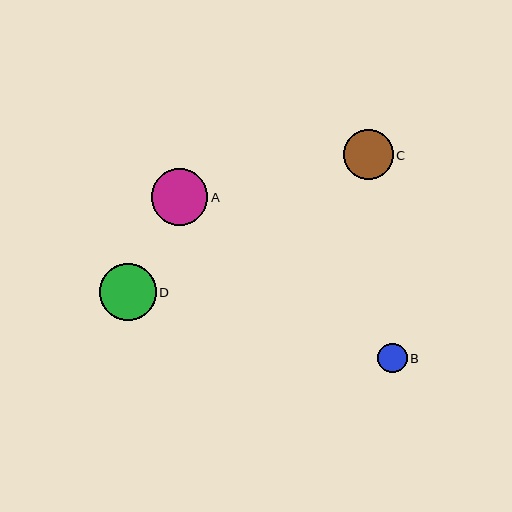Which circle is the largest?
Circle D is the largest with a size of approximately 57 pixels.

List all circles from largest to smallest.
From largest to smallest: D, A, C, B.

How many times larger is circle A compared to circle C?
Circle A is approximately 1.1 times the size of circle C.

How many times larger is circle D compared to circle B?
Circle D is approximately 2.0 times the size of circle B.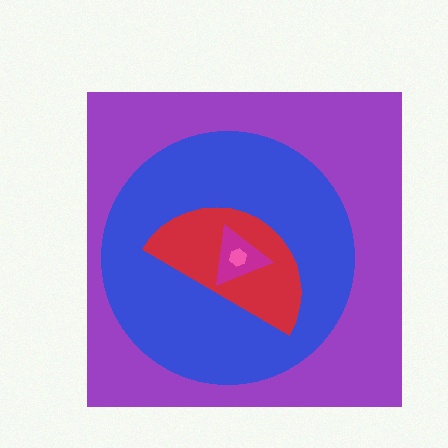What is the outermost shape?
The purple square.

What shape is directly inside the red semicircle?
The magenta triangle.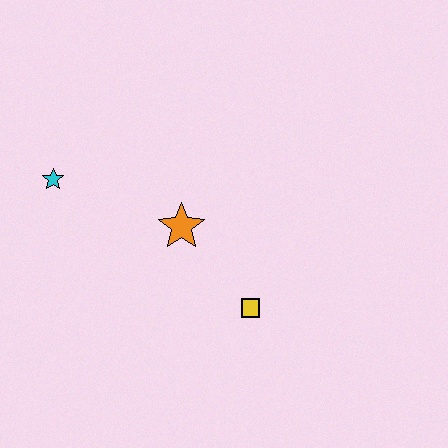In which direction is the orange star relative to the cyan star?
The orange star is to the right of the cyan star.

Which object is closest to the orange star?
The yellow square is closest to the orange star.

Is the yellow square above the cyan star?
No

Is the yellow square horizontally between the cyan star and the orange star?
No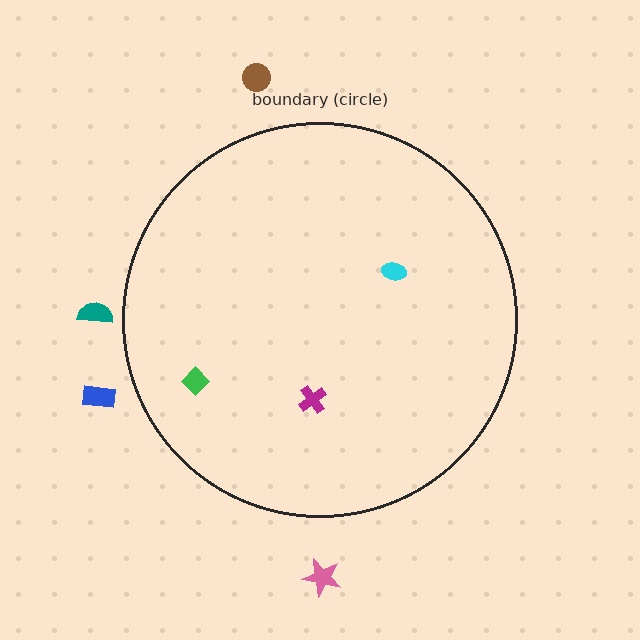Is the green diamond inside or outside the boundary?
Inside.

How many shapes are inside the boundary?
3 inside, 4 outside.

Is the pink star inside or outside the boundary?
Outside.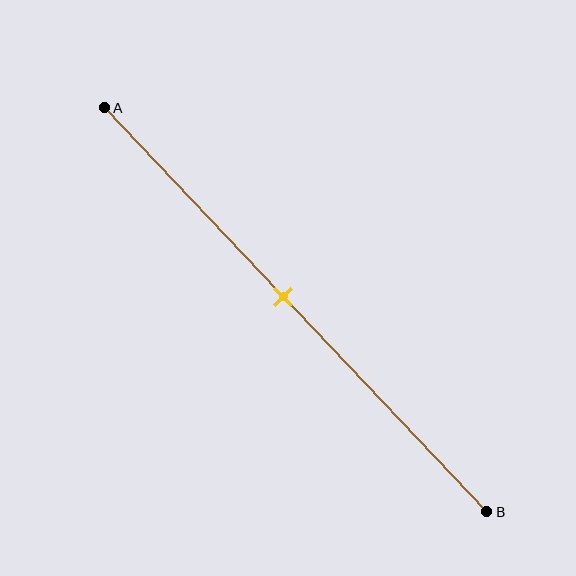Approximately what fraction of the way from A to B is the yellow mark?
The yellow mark is approximately 45% of the way from A to B.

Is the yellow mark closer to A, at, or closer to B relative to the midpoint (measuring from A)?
The yellow mark is closer to point A than the midpoint of segment AB.